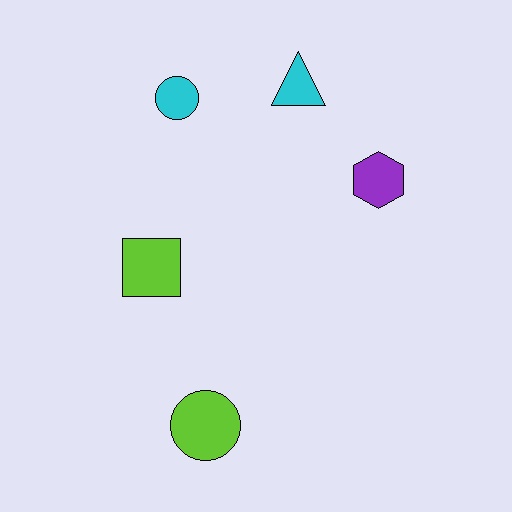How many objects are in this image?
There are 5 objects.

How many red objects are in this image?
There are no red objects.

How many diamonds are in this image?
There are no diamonds.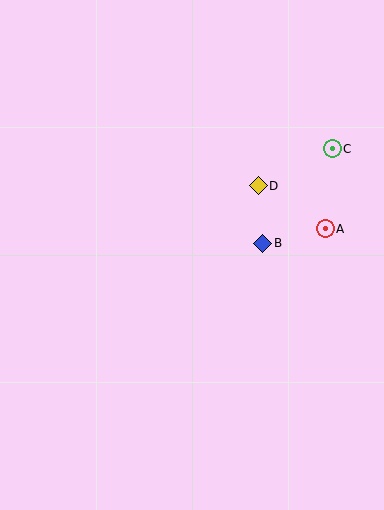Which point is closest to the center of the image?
Point B at (263, 243) is closest to the center.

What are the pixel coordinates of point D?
Point D is at (258, 186).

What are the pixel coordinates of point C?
Point C is at (332, 149).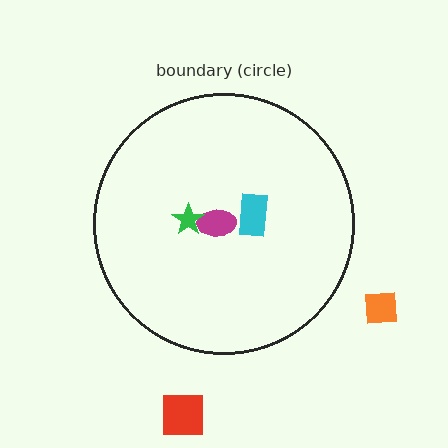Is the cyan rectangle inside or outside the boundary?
Inside.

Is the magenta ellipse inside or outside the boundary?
Inside.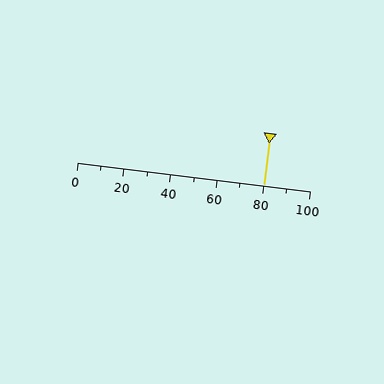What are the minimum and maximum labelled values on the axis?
The axis runs from 0 to 100.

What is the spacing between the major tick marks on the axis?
The major ticks are spaced 20 apart.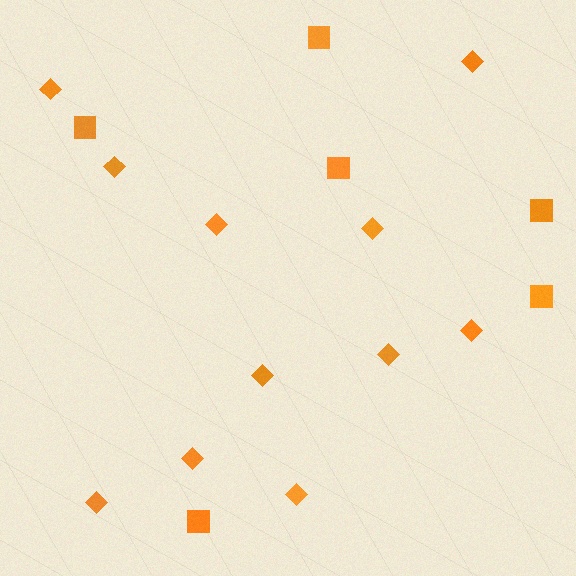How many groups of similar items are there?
There are 2 groups: one group of squares (6) and one group of diamonds (11).